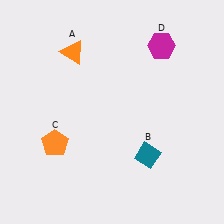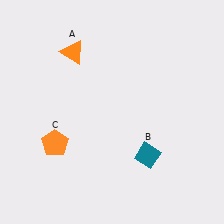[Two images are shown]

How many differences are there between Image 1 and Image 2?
There is 1 difference between the two images.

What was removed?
The magenta hexagon (D) was removed in Image 2.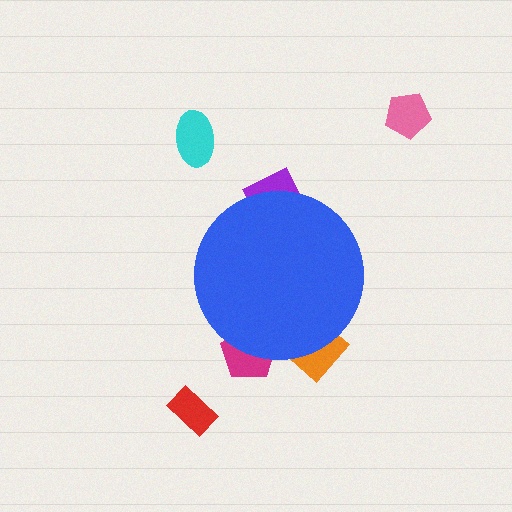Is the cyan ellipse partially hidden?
No, the cyan ellipse is fully visible.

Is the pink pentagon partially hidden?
No, the pink pentagon is fully visible.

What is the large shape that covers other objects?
A blue circle.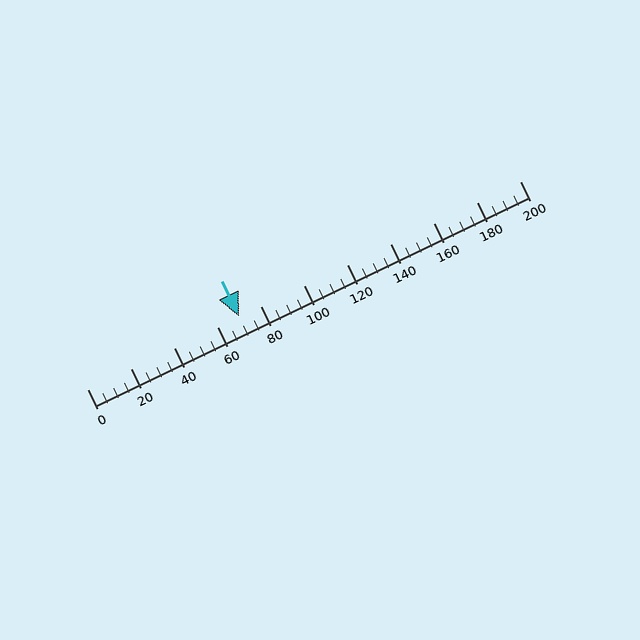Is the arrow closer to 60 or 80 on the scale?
The arrow is closer to 80.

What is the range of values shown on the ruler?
The ruler shows values from 0 to 200.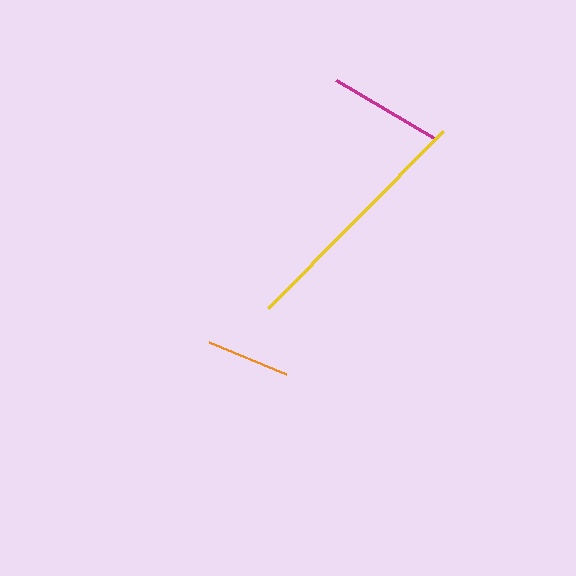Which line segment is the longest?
The yellow line is the longest at approximately 248 pixels.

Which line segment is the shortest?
The orange line is the shortest at approximately 83 pixels.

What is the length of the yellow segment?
The yellow segment is approximately 248 pixels long.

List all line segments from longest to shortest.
From longest to shortest: yellow, magenta, orange.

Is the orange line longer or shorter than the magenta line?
The magenta line is longer than the orange line.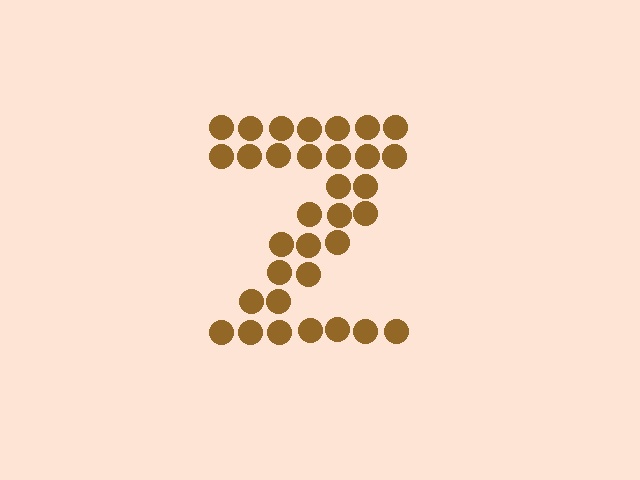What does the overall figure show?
The overall figure shows the letter Z.